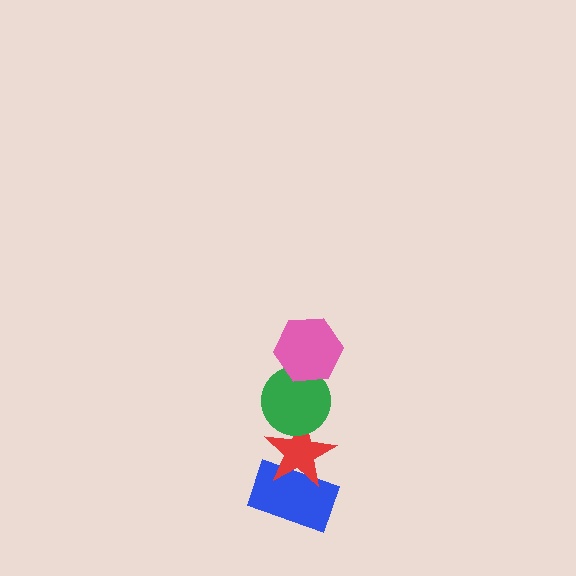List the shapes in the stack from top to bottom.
From top to bottom: the pink hexagon, the green circle, the red star, the blue rectangle.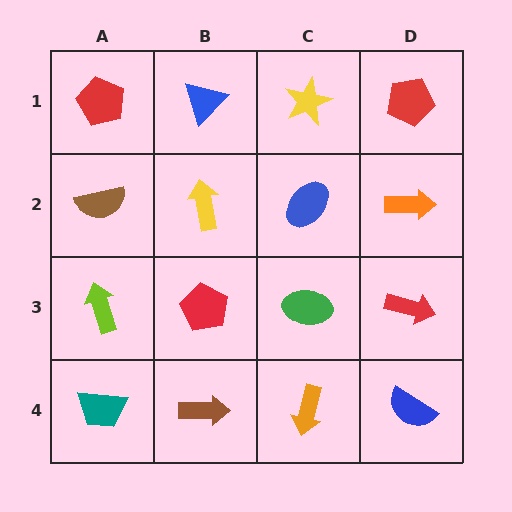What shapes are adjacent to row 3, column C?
A blue ellipse (row 2, column C), an orange arrow (row 4, column C), a red pentagon (row 3, column B), a red arrow (row 3, column D).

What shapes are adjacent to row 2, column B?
A blue triangle (row 1, column B), a red pentagon (row 3, column B), a brown semicircle (row 2, column A), a blue ellipse (row 2, column C).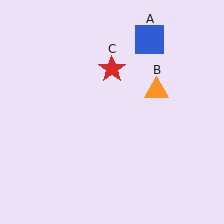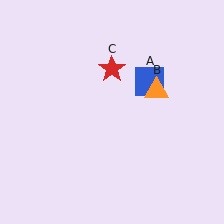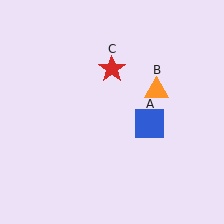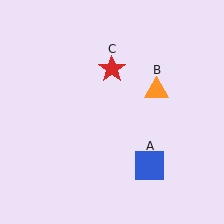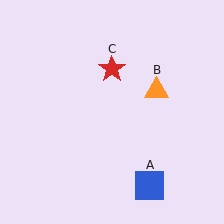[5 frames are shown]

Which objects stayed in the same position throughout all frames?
Orange triangle (object B) and red star (object C) remained stationary.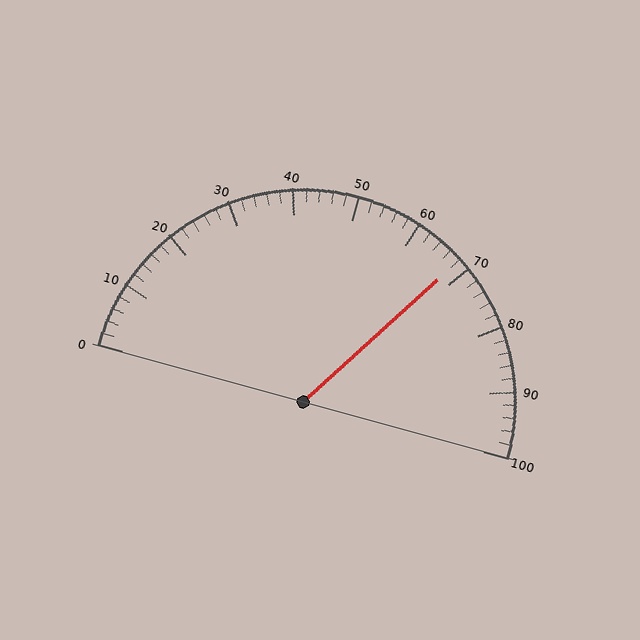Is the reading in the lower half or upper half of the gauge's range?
The reading is in the upper half of the range (0 to 100).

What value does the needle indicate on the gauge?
The needle indicates approximately 68.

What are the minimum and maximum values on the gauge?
The gauge ranges from 0 to 100.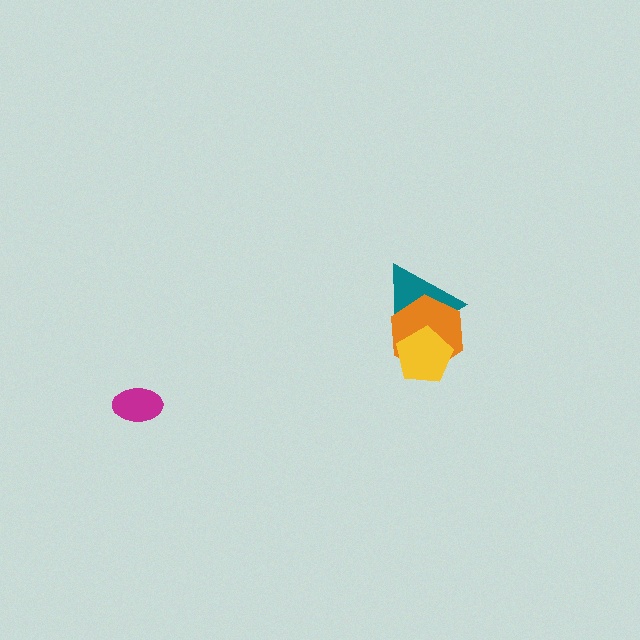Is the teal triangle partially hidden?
Yes, it is partially covered by another shape.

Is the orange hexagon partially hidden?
Yes, it is partially covered by another shape.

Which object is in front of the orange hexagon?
The yellow pentagon is in front of the orange hexagon.